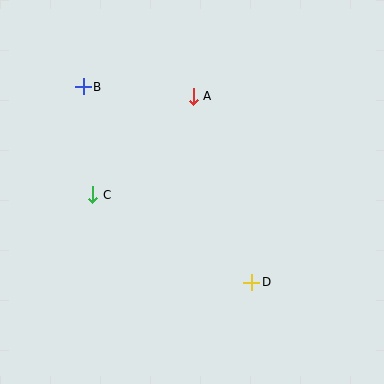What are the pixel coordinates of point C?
Point C is at (93, 195).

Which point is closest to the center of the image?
Point A at (193, 97) is closest to the center.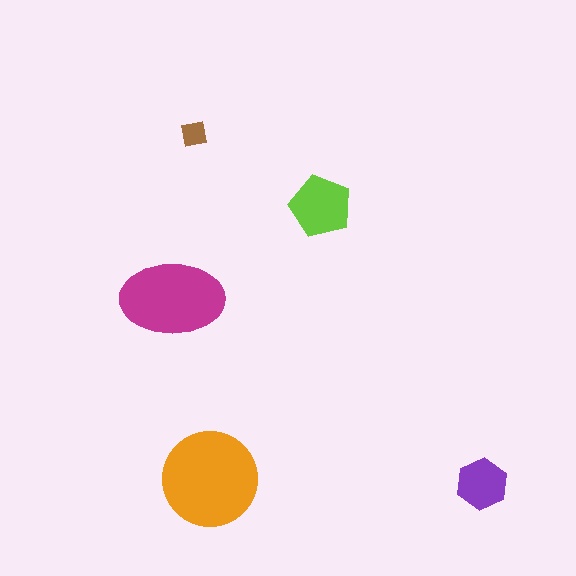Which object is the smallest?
The brown square.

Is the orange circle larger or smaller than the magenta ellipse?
Larger.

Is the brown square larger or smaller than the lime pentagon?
Smaller.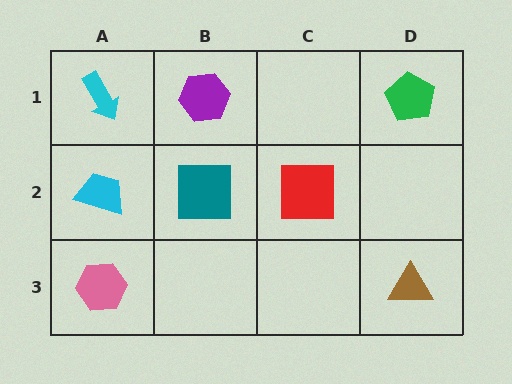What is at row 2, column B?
A teal square.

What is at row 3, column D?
A brown triangle.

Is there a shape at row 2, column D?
No, that cell is empty.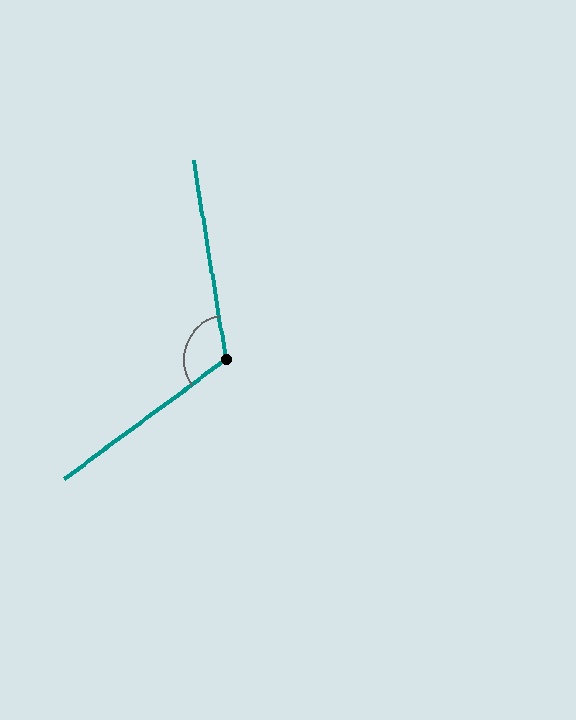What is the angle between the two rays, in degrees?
Approximately 117 degrees.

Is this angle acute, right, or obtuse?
It is obtuse.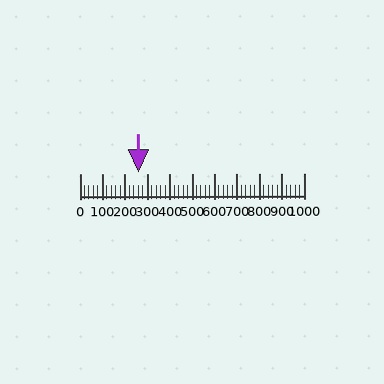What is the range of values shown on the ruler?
The ruler shows values from 0 to 1000.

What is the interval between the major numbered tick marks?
The major tick marks are spaced 100 units apart.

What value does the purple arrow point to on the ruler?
The purple arrow points to approximately 260.